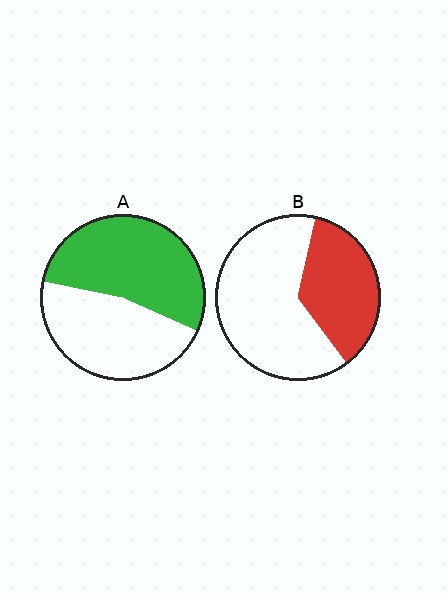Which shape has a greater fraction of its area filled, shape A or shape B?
Shape A.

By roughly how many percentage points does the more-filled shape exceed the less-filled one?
By roughly 15 percentage points (A over B).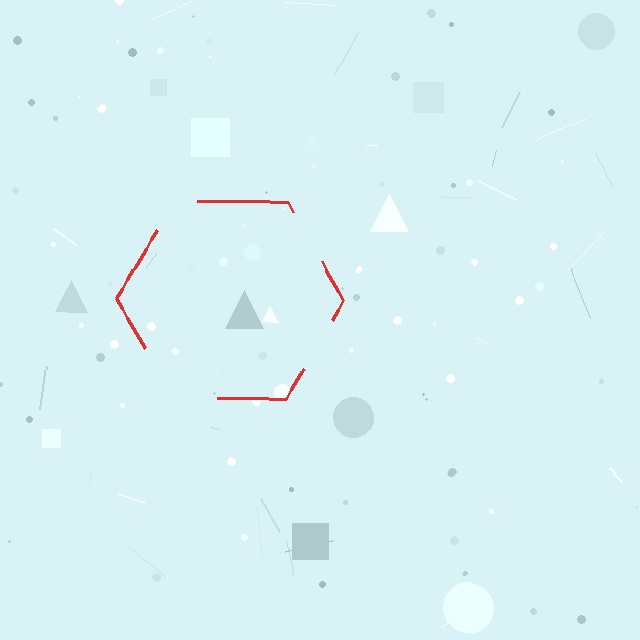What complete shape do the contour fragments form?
The contour fragments form a hexagon.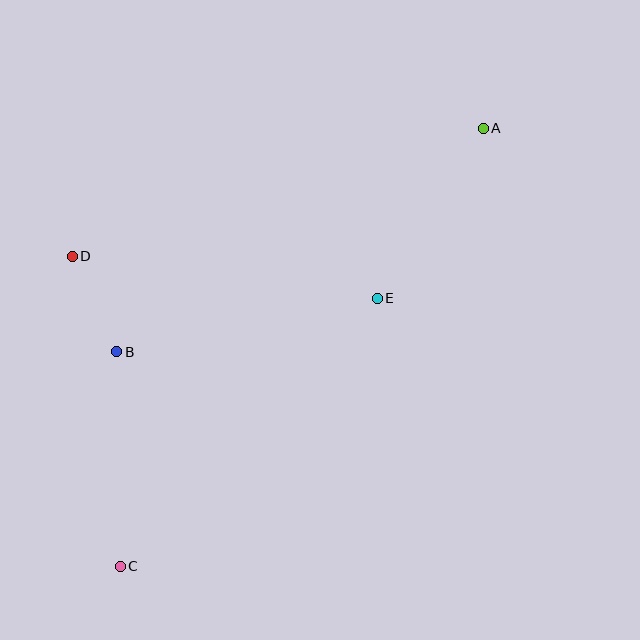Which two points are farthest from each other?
Points A and C are farthest from each other.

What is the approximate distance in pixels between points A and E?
The distance between A and E is approximately 200 pixels.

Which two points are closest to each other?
Points B and D are closest to each other.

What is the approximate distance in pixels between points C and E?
The distance between C and E is approximately 371 pixels.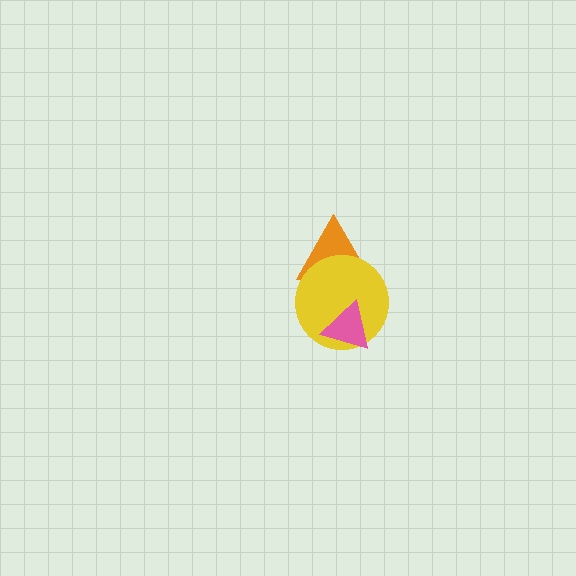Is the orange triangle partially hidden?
Yes, it is partially covered by another shape.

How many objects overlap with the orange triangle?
1 object overlaps with the orange triangle.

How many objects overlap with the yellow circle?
2 objects overlap with the yellow circle.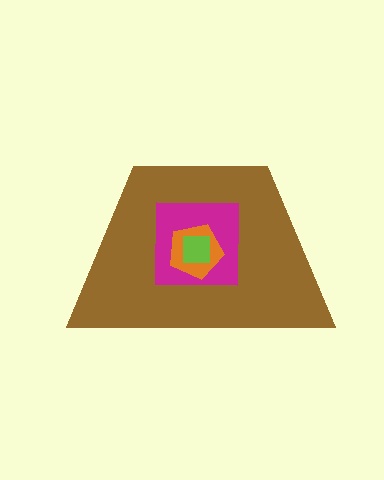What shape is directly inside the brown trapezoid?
The magenta square.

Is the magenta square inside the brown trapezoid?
Yes.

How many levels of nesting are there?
4.